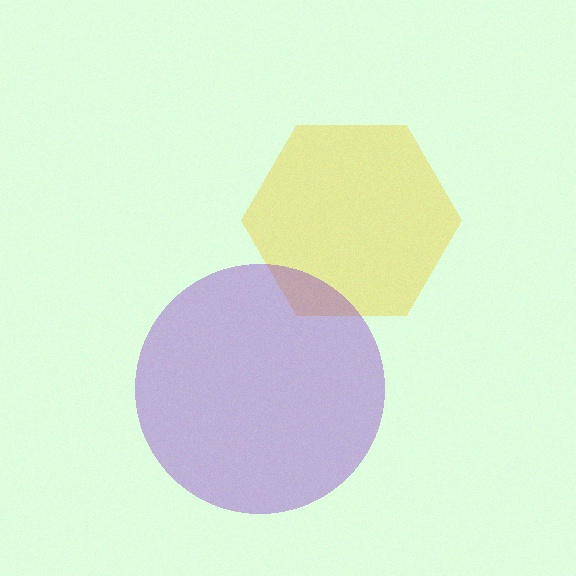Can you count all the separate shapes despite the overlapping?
Yes, there are 2 separate shapes.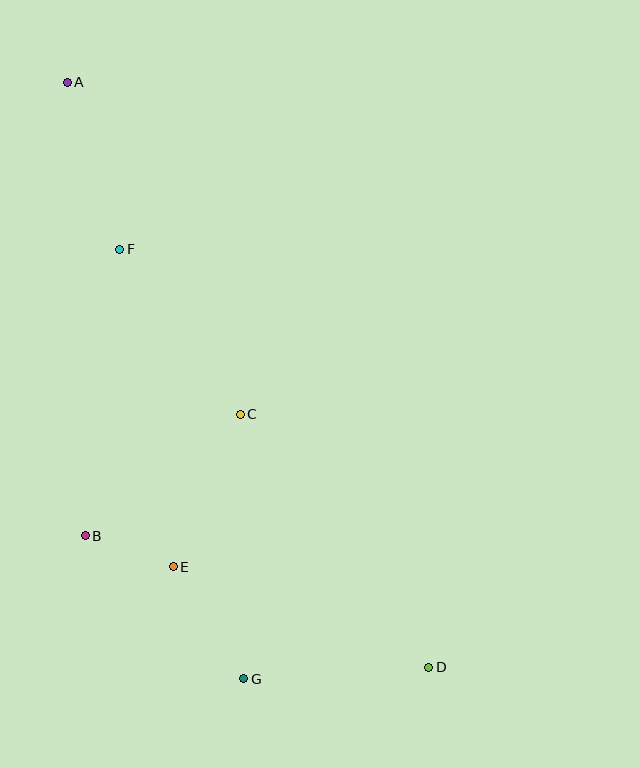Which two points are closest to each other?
Points B and E are closest to each other.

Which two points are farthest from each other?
Points A and D are farthest from each other.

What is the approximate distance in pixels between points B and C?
The distance between B and C is approximately 197 pixels.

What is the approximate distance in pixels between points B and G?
The distance between B and G is approximately 213 pixels.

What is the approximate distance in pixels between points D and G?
The distance between D and G is approximately 185 pixels.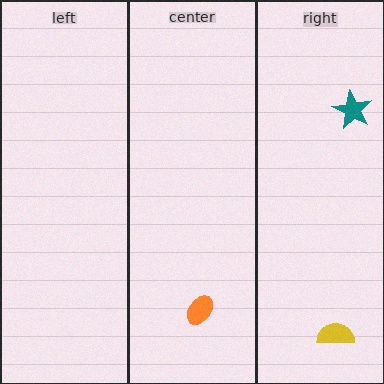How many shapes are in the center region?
1.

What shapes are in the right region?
The yellow semicircle, the teal star.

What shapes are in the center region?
The orange ellipse.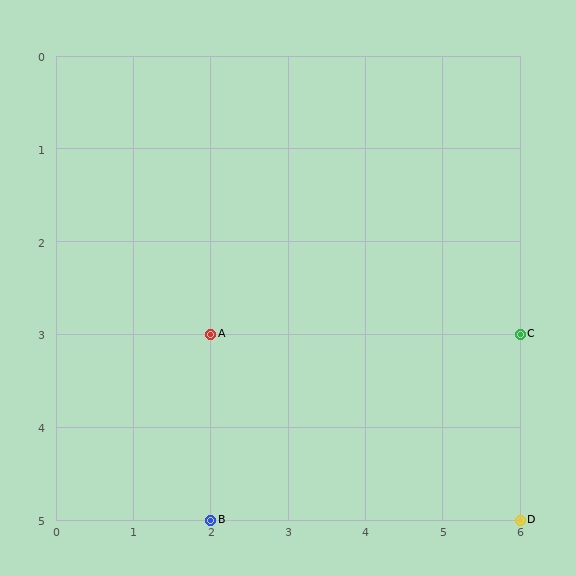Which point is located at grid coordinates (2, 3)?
Point A is at (2, 3).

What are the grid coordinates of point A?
Point A is at grid coordinates (2, 3).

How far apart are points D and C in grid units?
Points D and C are 2 rows apart.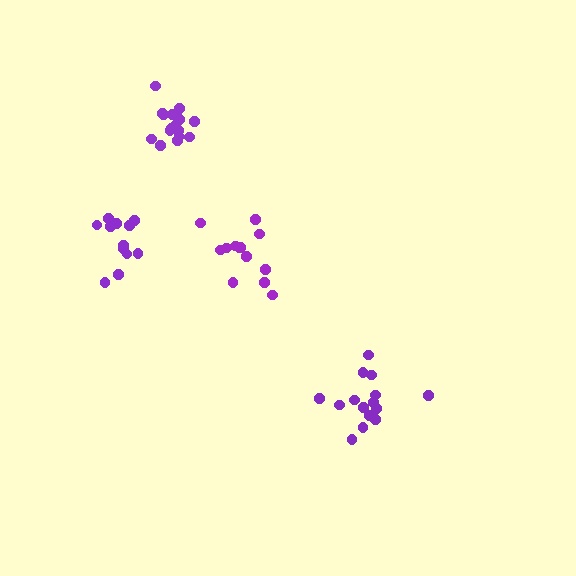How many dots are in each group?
Group 1: 13 dots, Group 2: 15 dots, Group 3: 16 dots, Group 4: 12 dots (56 total).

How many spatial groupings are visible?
There are 4 spatial groupings.